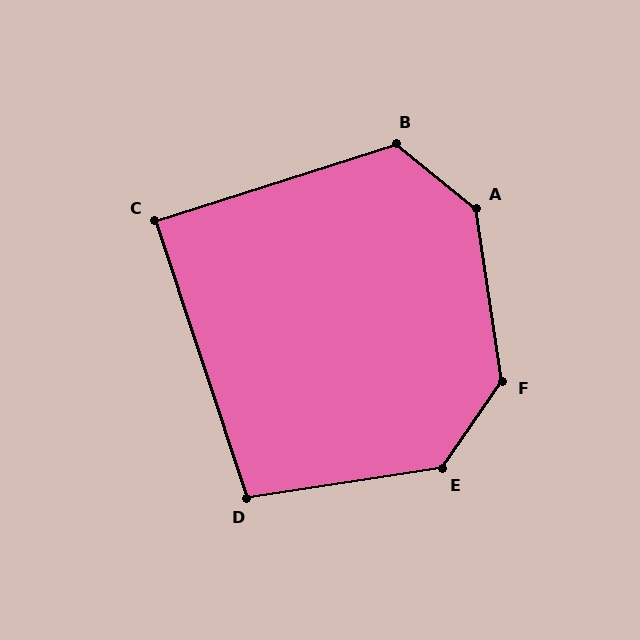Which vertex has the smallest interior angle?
C, at approximately 90 degrees.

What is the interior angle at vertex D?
Approximately 100 degrees (obtuse).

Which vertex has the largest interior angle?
A, at approximately 137 degrees.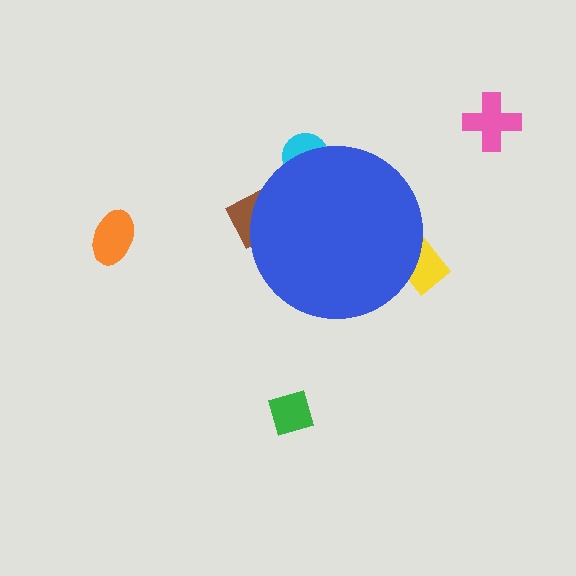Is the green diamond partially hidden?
No, the green diamond is fully visible.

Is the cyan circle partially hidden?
Yes, the cyan circle is partially hidden behind the blue circle.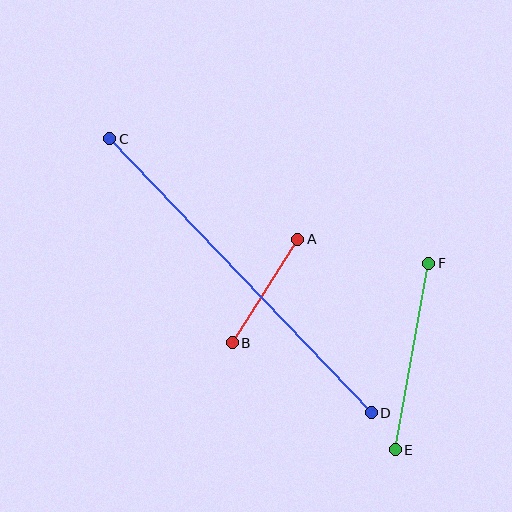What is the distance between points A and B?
The distance is approximately 122 pixels.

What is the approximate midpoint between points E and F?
The midpoint is at approximately (412, 356) pixels.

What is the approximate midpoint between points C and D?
The midpoint is at approximately (240, 276) pixels.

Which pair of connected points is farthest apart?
Points C and D are farthest apart.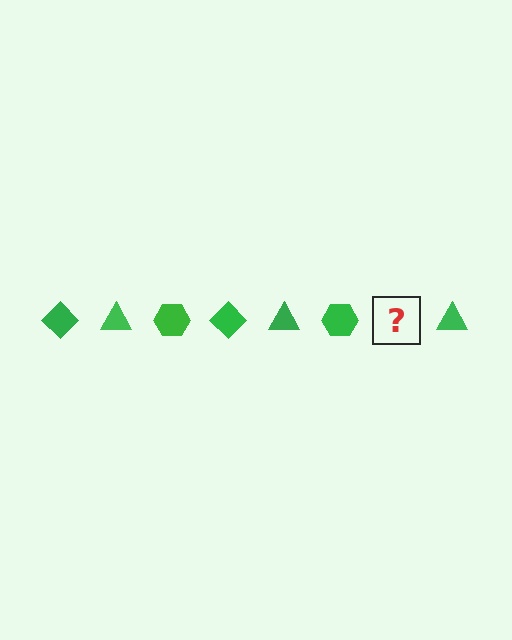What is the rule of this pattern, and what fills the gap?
The rule is that the pattern cycles through diamond, triangle, hexagon shapes in green. The gap should be filled with a green diamond.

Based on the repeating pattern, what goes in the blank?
The blank should be a green diamond.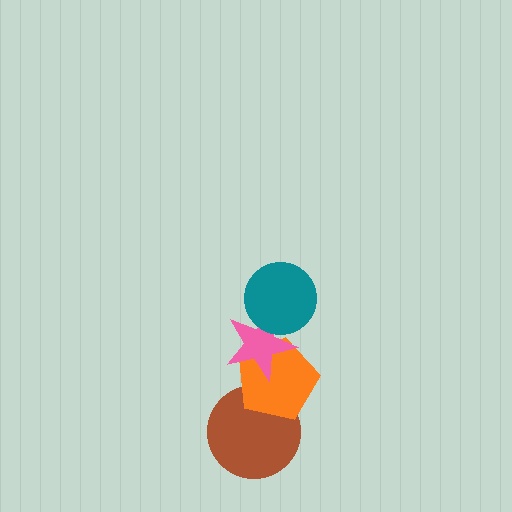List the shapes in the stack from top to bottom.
From top to bottom: the teal circle, the pink star, the orange pentagon, the brown circle.